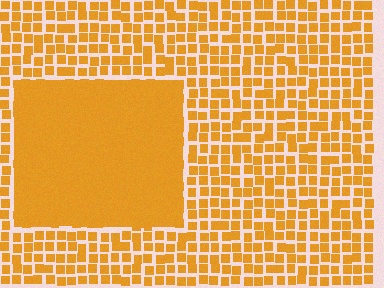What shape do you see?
I see a rectangle.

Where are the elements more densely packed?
The elements are more densely packed inside the rectangle boundary.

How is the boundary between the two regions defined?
The boundary is defined by a change in element density (approximately 2.3x ratio). All elements are the same color, size, and shape.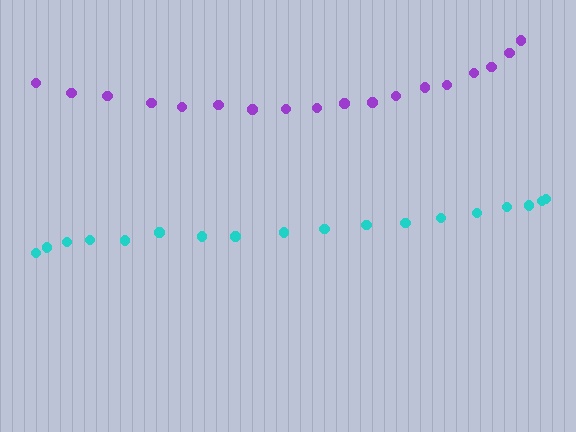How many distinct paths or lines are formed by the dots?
There are 2 distinct paths.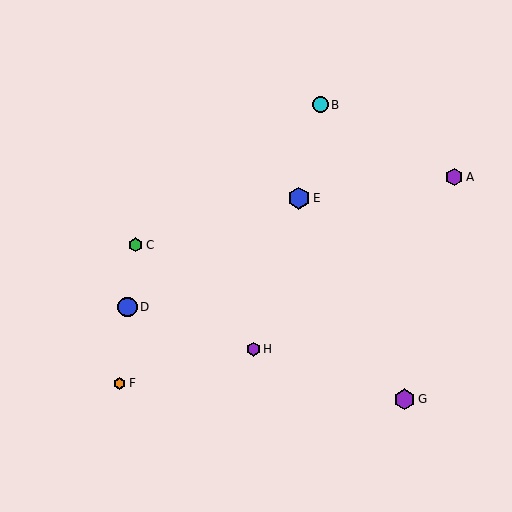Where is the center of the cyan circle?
The center of the cyan circle is at (320, 105).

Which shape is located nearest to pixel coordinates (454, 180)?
The purple hexagon (labeled A) at (454, 177) is nearest to that location.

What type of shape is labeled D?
Shape D is a blue circle.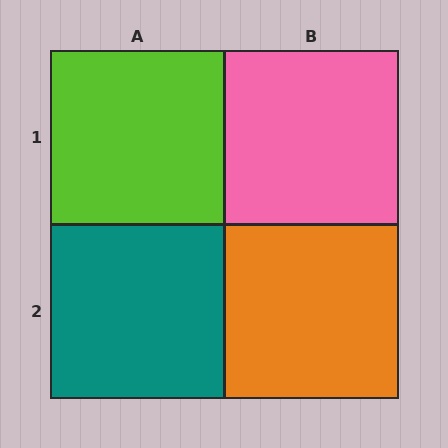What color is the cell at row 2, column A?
Teal.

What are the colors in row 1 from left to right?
Lime, pink.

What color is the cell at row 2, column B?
Orange.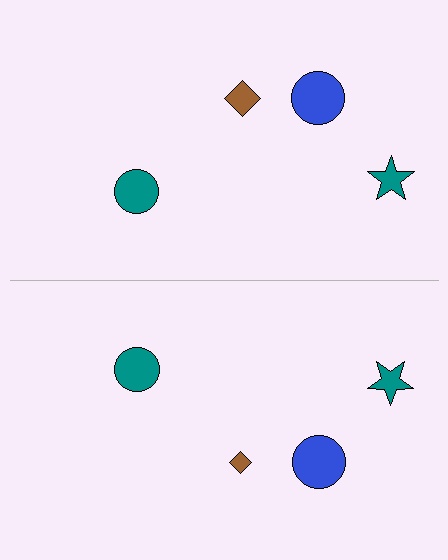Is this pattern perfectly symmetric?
No, the pattern is not perfectly symmetric. The brown diamond on the bottom side has a different size than its mirror counterpart.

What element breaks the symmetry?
The brown diamond on the bottom side has a different size than its mirror counterpart.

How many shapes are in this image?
There are 8 shapes in this image.